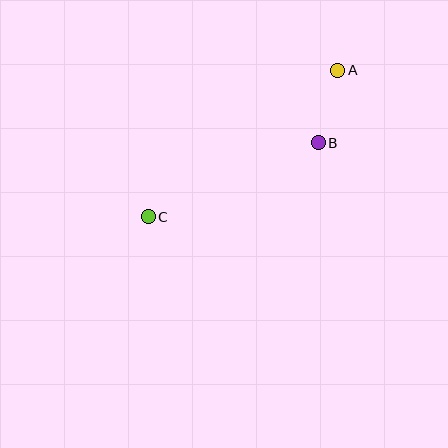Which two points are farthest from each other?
Points A and C are farthest from each other.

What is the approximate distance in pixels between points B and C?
The distance between B and C is approximately 185 pixels.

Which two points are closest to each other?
Points A and B are closest to each other.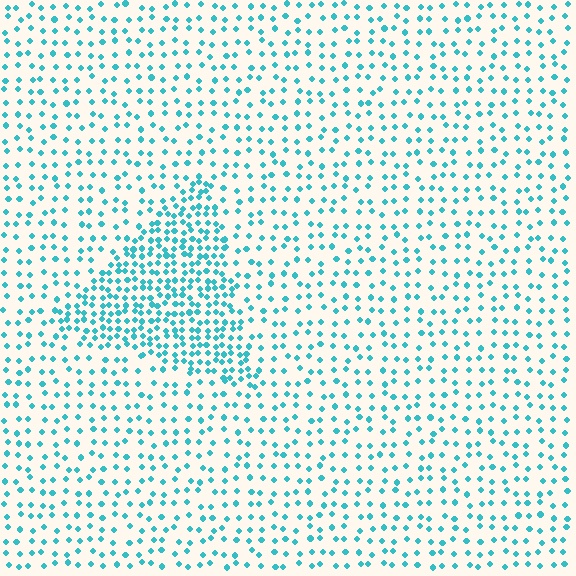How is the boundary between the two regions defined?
The boundary is defined by a change in element density (approximately 2.2x ratio). All elements are the same color, size, and shape.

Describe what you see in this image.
The image contains small cyan elements arranged at two different densities. A triangle-shaped region is visible where the elements are more densely packed than the surrounding area.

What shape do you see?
I see a triangle.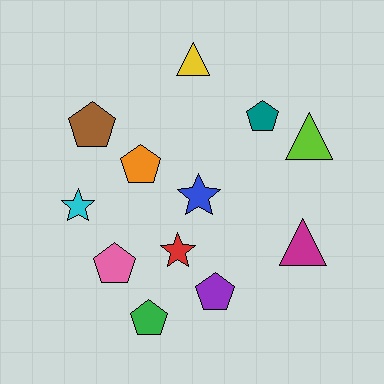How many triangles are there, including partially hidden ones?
There are 3 triangles.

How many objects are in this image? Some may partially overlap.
There are 12 objects.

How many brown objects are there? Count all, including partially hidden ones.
There is 1 brown object.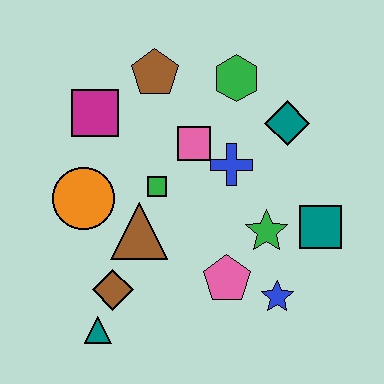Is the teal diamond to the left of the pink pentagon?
No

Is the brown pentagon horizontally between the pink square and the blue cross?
No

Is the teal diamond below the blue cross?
No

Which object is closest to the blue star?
The pink pentagon is closest to the blue star.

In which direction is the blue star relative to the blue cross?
The blue star is below the blue cross.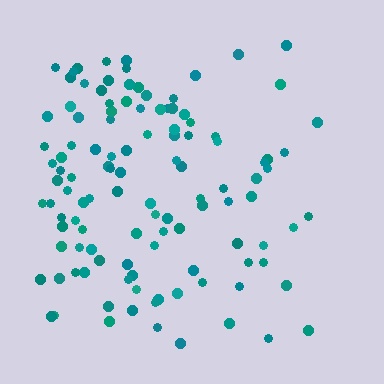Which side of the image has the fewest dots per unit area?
The right.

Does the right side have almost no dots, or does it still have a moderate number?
Still a moderate number, just noticeably fewer than the left.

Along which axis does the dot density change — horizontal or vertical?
Horizontal.